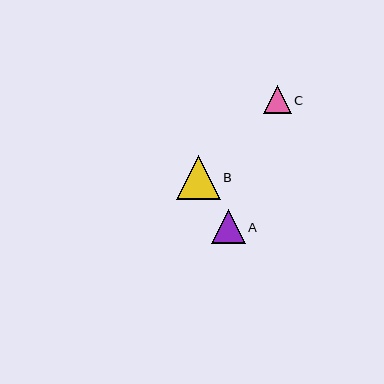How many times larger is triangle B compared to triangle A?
Triangle B is approximately 1.3 times the size of triangle A.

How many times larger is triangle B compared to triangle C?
Triangle B is approximately 1.6 times the size of triangle C.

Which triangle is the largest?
Triangle B is the largest with a size of approximately 44 pixels.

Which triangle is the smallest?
Triangle C is the smallest with a size of approximately 28 pixels.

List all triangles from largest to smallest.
From largest to smallest: B, A, C.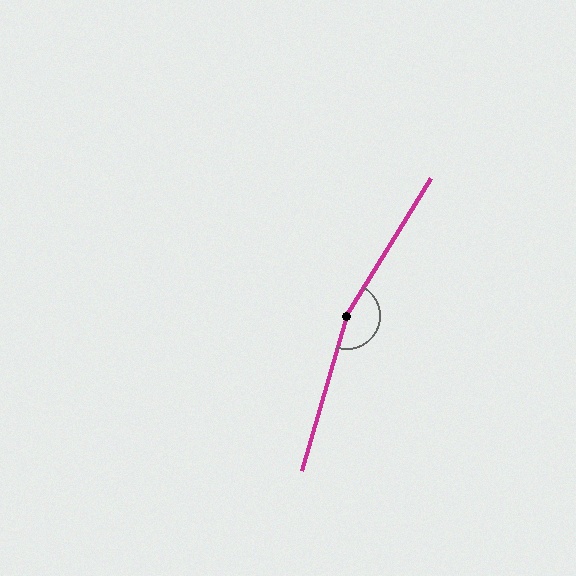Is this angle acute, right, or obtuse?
It is obtuse.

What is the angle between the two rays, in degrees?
Approximately 165 degrees.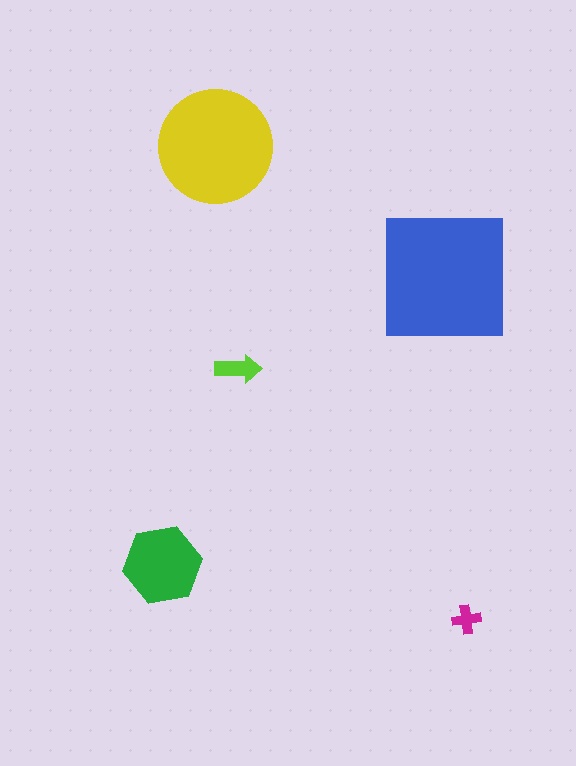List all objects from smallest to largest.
The magenta cross, the lime arrow, the green hexagon, the yellow circle, the blue square.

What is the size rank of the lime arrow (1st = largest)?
4th.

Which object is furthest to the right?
The magenta cross is rightmost.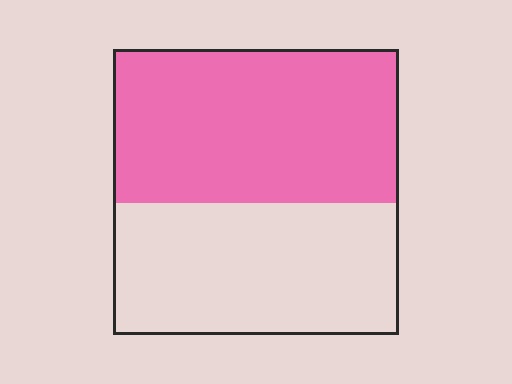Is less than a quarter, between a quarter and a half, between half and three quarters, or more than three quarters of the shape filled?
Between half and three quarters.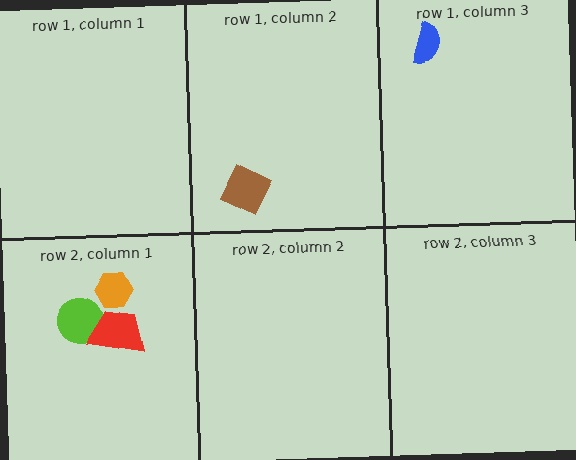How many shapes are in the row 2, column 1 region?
3.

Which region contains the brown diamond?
The row 1, column 2 region.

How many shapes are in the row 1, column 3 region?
1.